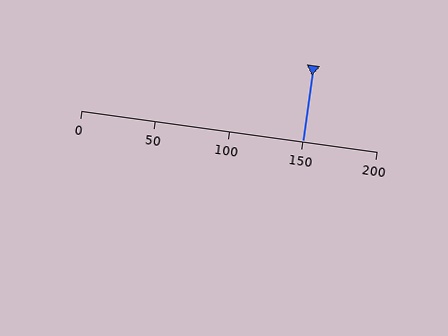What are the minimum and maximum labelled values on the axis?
The axis runs from 0 to 200.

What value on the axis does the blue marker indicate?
The marker indicates approximately 150.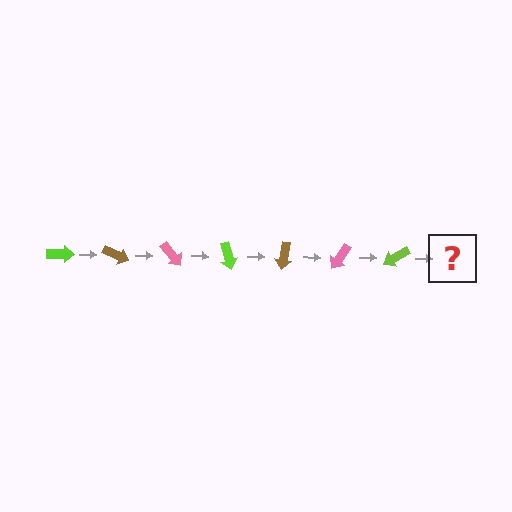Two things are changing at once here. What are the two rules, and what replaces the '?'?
The two rules are that it rotates 25 degrees each step and the color cycles through lime, brown, and pink. The '?' should be a brown arrow, rotated 175 degrees from the start.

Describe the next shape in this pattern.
It should be a brown arrow, rotated 175 degrees from the start.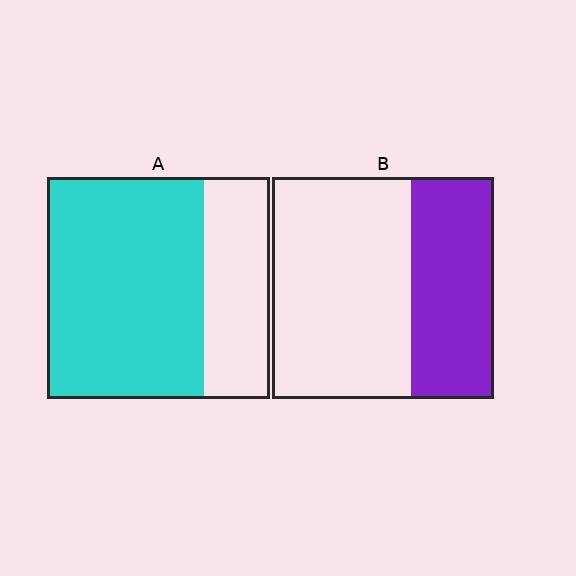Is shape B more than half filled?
No.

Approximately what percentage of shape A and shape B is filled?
A is approximately 70% and B is approximately 35%.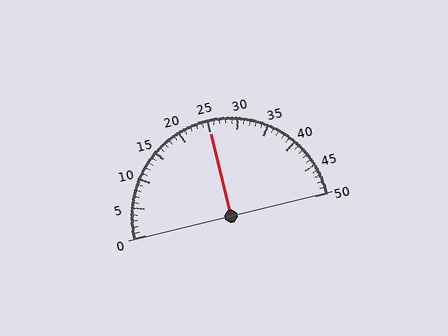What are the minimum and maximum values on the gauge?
The gauge ranges from 0 to 50.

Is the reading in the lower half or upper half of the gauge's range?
The reading is in the upper half of the range (0 to 50).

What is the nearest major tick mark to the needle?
The nearest major tick mark is 25.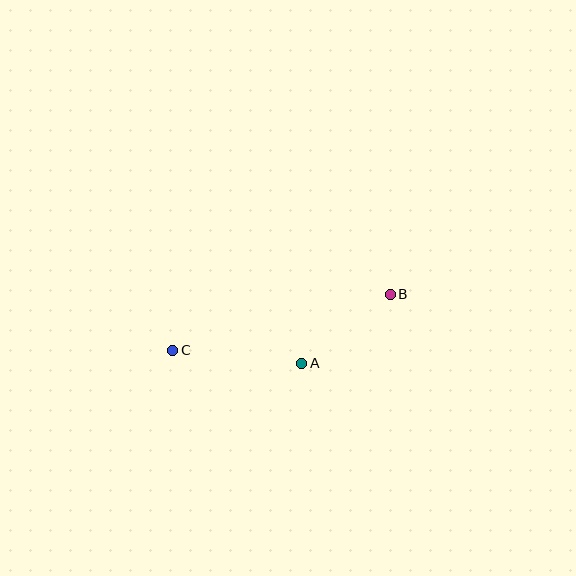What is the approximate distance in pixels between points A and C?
The distance between A and C is approximately 129 pixels.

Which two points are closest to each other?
Points A and B are closest to each other.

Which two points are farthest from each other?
Points B and C are farthest from each other.